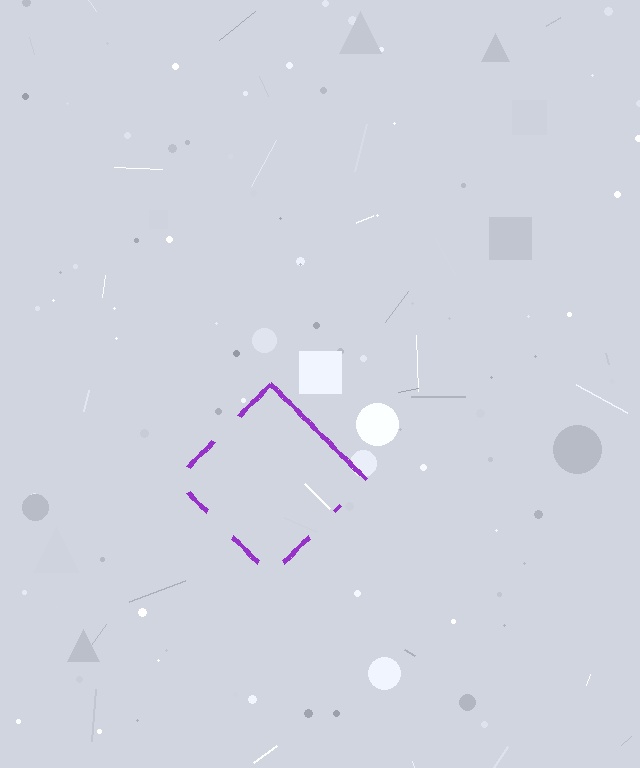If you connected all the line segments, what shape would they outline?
They would outline a diamond.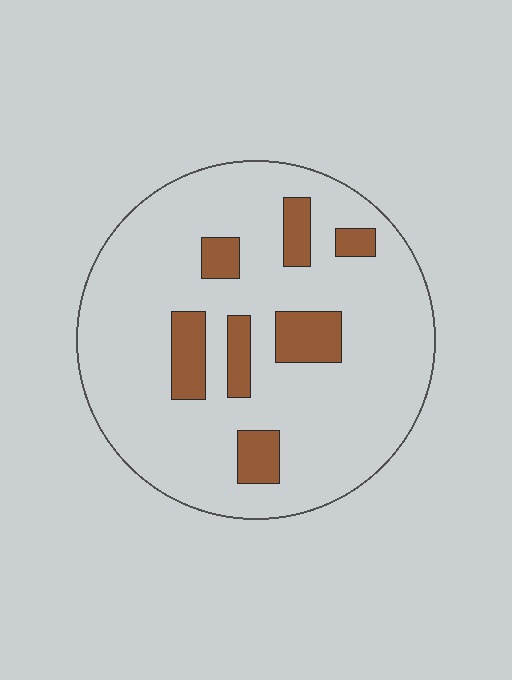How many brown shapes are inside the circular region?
7.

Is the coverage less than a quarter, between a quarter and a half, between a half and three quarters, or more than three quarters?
Less than a quarter.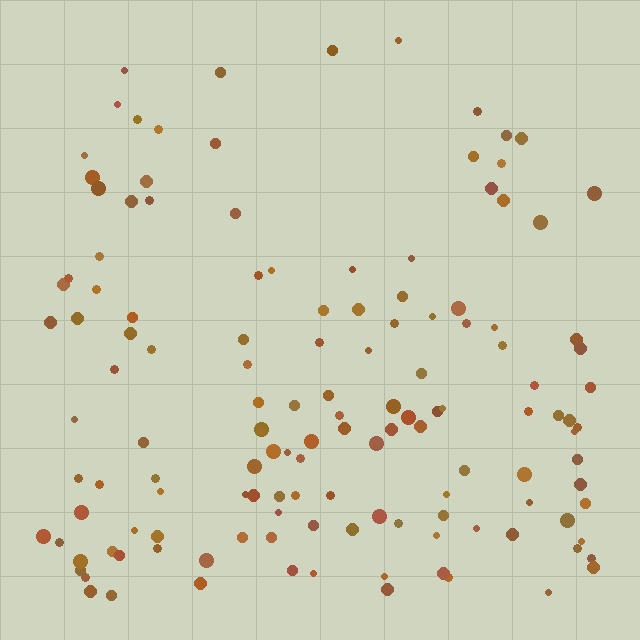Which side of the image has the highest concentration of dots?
The bottom.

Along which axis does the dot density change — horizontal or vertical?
Vertical.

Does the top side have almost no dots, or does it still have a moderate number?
Still a moderate number, just noticeably fewer than the bottom.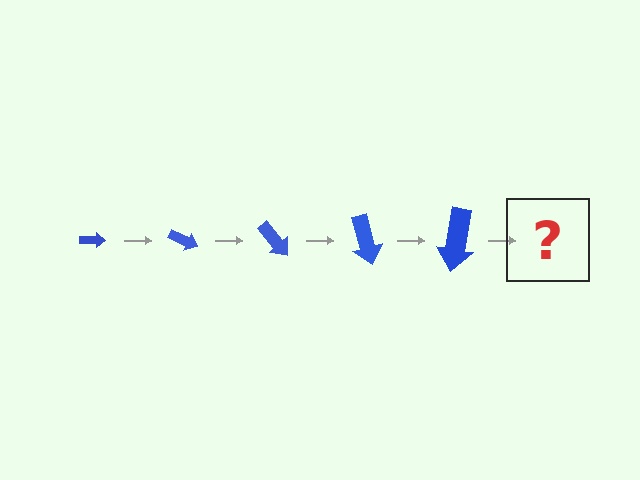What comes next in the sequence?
The next element should be an arrow, larger than the previous one and rotated 125 degrees from the start.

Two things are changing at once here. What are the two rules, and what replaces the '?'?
The two rules are that the arrow grows larger each step and it rotates 25 degrees each step. The '?' should be an arrow, larger than the previous one and rotated 125 degrees from the start.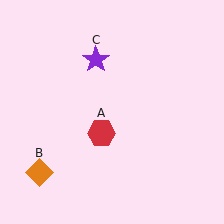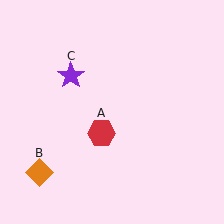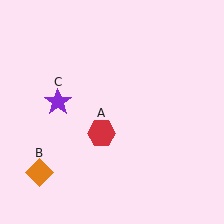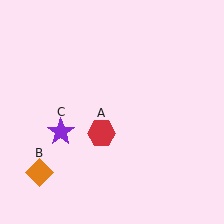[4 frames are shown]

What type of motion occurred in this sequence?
The purple star (object C) rotated counterclockwise around the center of the scene.